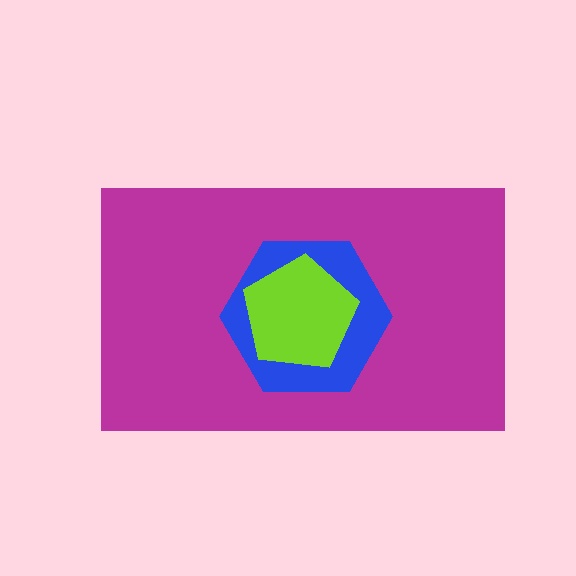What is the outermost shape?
The magenta rectangle.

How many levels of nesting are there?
3.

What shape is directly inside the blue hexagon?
The lime pentagon.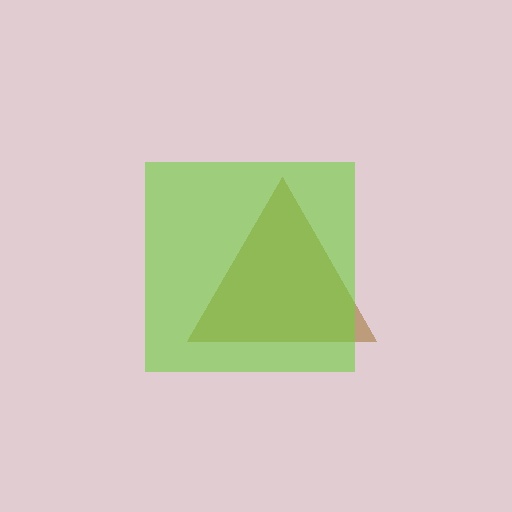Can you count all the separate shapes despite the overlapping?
Yes, there are 2 separate shapes.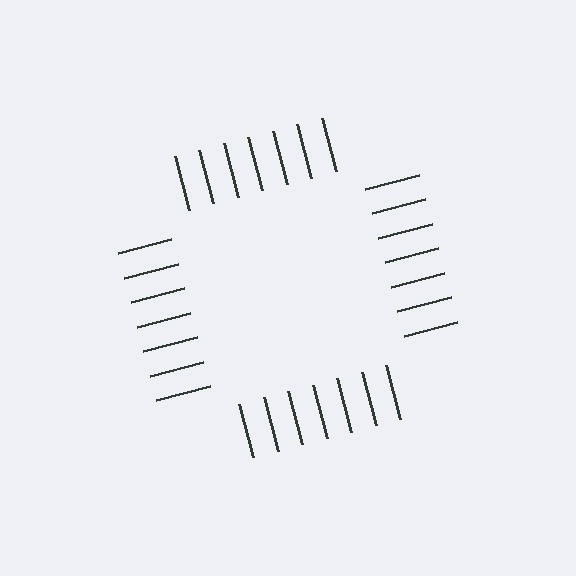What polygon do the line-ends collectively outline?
An illusory square — the line segments terminate on its edges but no continuous stroke is drawn.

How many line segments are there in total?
28 — 7 along each of the 4 edges.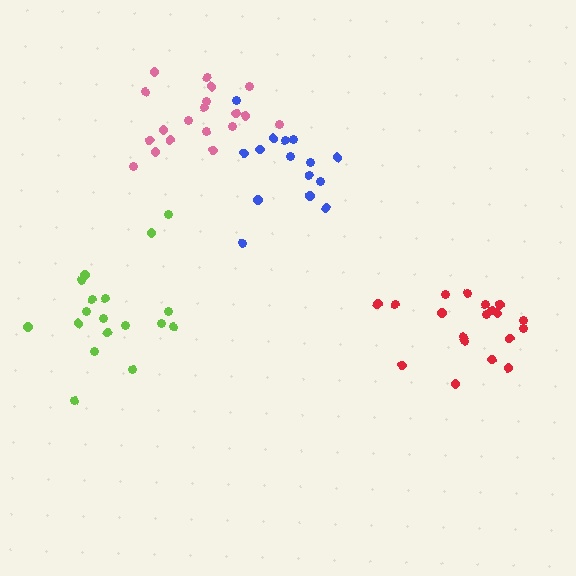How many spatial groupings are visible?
There are 4 spatial groupings.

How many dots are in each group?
Group 1: 19 dots, Group 2: 15 dots, Group 3: 18 dots, Group 4: 19 dots (71 total).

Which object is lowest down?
The red cluster is bottommost.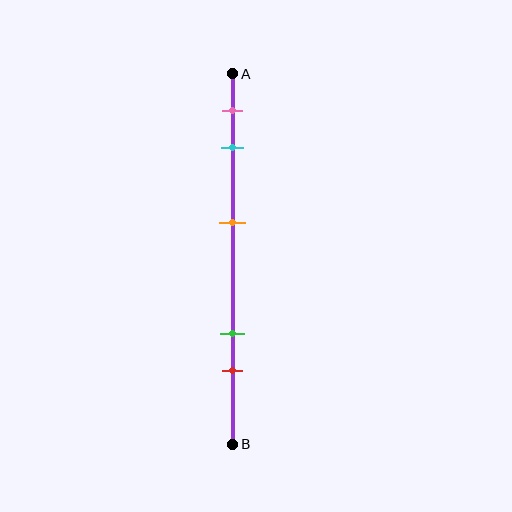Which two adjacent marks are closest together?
The pink and cyan marks are the closest adjacent pair.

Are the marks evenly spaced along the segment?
No, the marks are not evenly spaced.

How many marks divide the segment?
There are 5 marks dividing the segment.